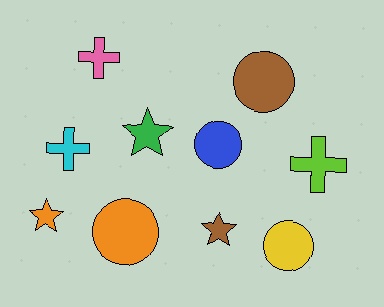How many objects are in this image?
There are 10 objects.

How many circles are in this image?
There are 4 circles.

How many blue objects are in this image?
There is 1 blue object.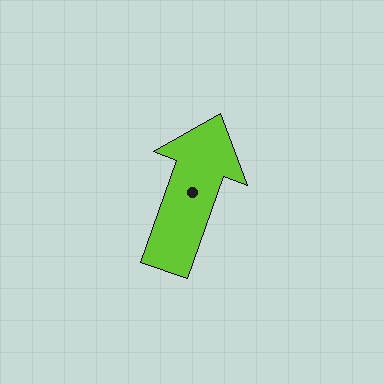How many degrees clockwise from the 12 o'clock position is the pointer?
Approximately 20 degrees.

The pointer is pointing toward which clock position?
Roughly 1 o'clock.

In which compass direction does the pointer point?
North.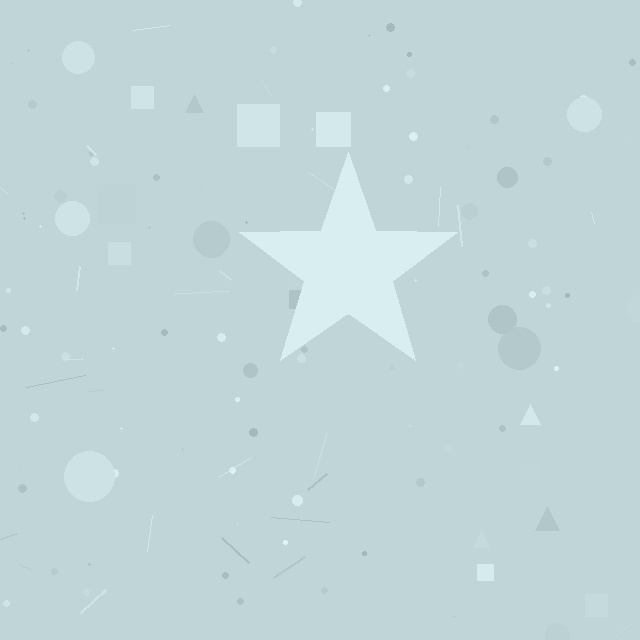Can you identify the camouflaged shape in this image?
The camouflaged shape is a star.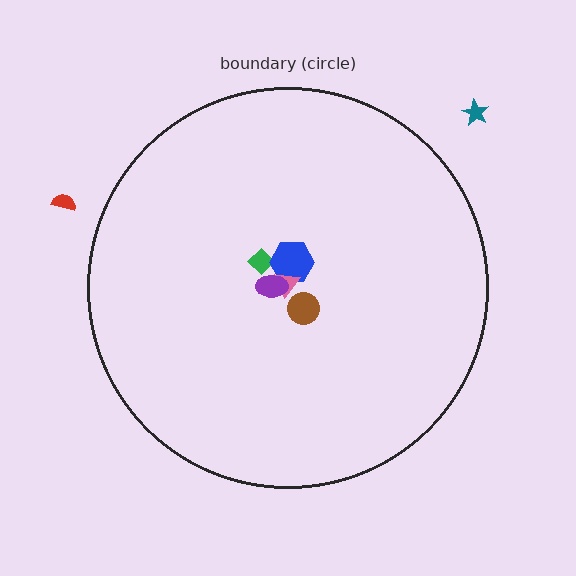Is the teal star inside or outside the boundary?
Outside.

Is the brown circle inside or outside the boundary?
Inside.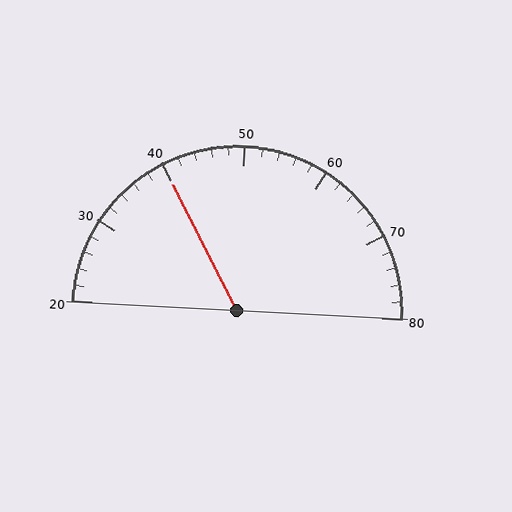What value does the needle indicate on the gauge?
The needle indicates approximately 40.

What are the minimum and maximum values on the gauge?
The gauge ranges from 20 to 80.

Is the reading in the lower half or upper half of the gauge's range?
The reading is in the lower half of the range (20 to 80).